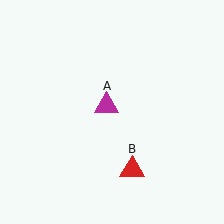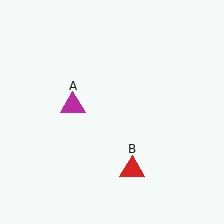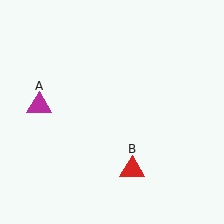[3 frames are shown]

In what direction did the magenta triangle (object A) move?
The magenta triangle (object A) moved left.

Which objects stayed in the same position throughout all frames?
Red triangle (object B) remained stationary.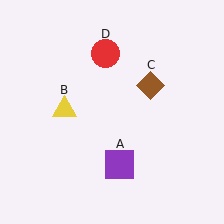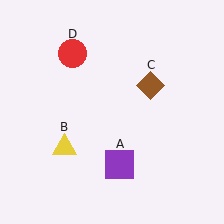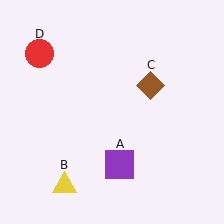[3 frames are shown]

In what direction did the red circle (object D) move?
The red circle (object D) moved left.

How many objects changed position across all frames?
2 objects changed position: yellow triangle (object B), red circle (object D).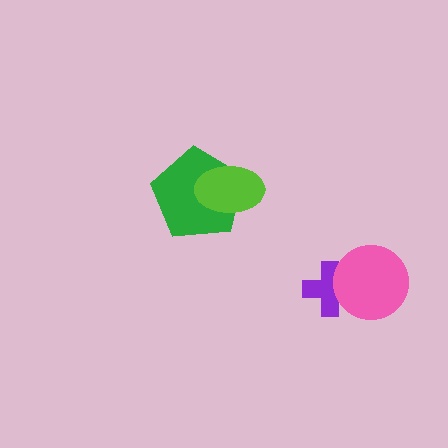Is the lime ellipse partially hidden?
No, no other shape covers it.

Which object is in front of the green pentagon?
The lime ellipse is in front of the green pentagon.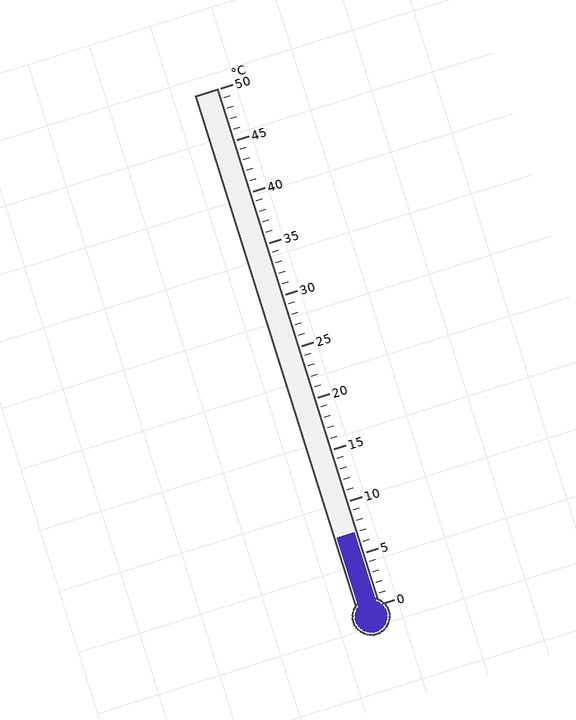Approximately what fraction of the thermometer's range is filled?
The thermometer is filled to approximately 15% of its range.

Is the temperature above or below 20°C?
The temperature is below 20°C.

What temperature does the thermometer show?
The thermometer shows approximately 7°C.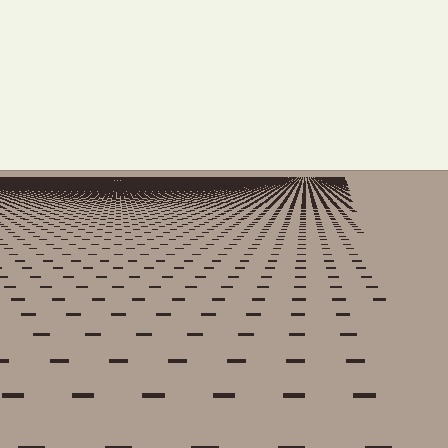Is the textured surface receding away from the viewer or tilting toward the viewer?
The surface is receding away from the viewer. Texture elements get smaller and denser toward the top.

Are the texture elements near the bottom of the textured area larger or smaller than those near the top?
Larger. Near the bottom, elements are closer to the viewer and appear at a bigger on-screen size.